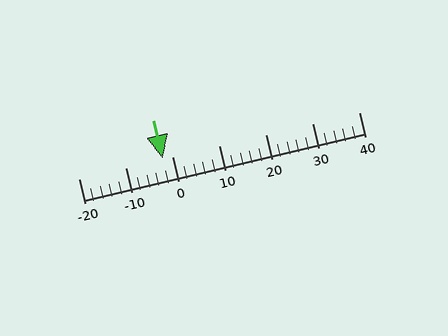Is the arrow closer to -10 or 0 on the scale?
The arrow is closer to 0.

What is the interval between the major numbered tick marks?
The major tick marks are spaced 10 units apart.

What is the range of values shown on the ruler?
The ruler shows values from -20 to 40.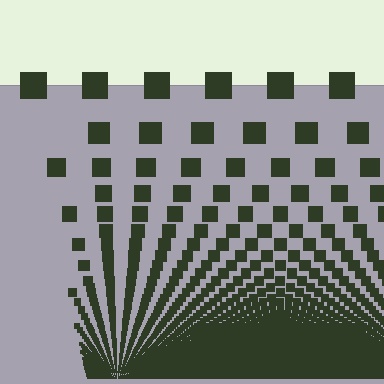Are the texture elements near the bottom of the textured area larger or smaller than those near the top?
Smaller. The gradient is inverted — elements near the bottom are smaller and denser.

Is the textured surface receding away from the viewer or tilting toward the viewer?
The surface appears to tilt toward the viewer. Texture elements get larger and sparser toward the top.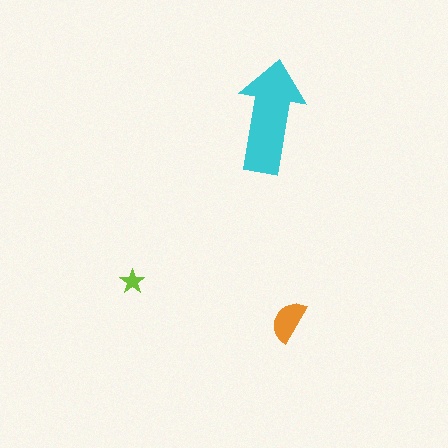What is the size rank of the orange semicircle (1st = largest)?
2nd.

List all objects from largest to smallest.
The cyan arrow, the orange semicircle, the lime star.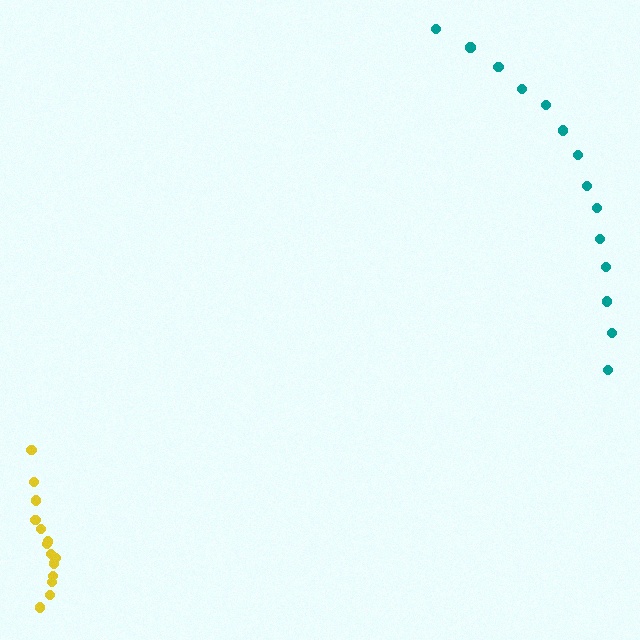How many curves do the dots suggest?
There are 2 distinct paths.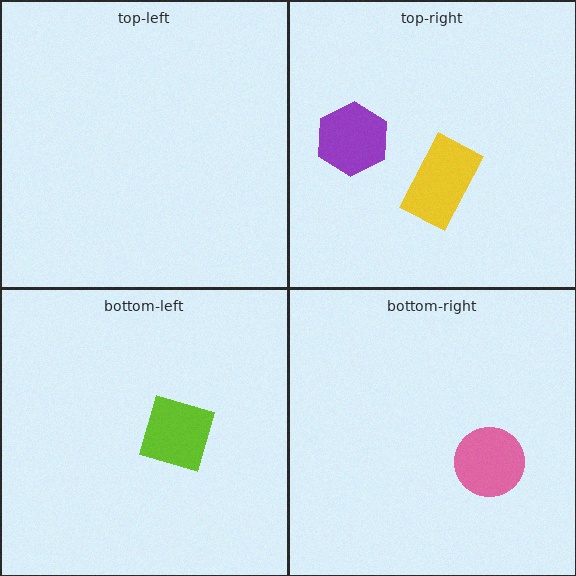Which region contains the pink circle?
The bottom-right region.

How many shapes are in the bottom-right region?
1.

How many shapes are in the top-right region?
2.